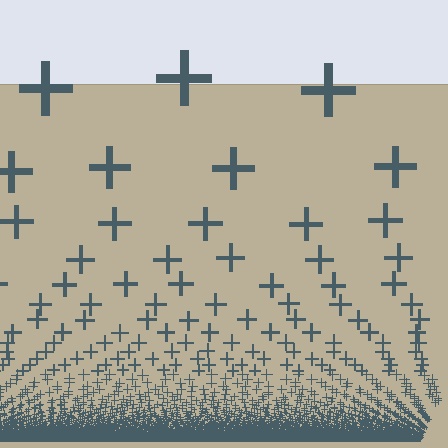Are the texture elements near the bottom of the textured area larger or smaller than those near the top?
Smaller. The gradient is inverted — elements near the bottom are smaller and denser.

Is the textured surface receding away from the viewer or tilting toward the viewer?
The surface appears to tilt toward the viewer. Texture elements get larger and sparser toward the top.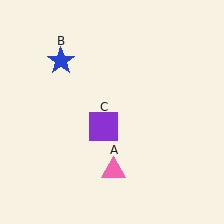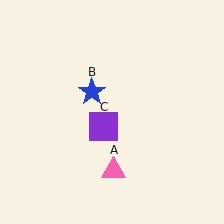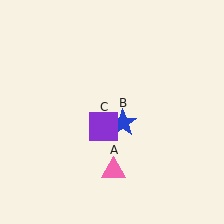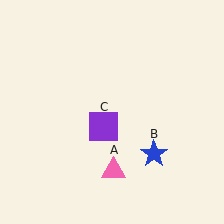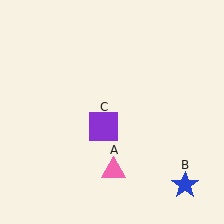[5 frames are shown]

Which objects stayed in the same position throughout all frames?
Pink triangle (object A) and purple square (object C) remained stationary.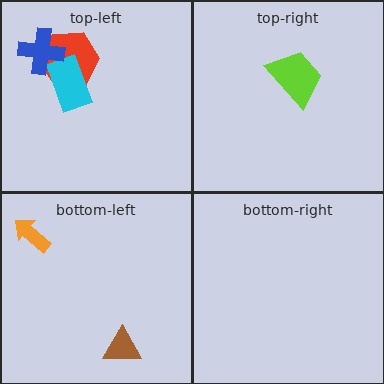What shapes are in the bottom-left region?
The orange arrow, the brown triangle.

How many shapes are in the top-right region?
1.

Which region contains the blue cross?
The top-left region.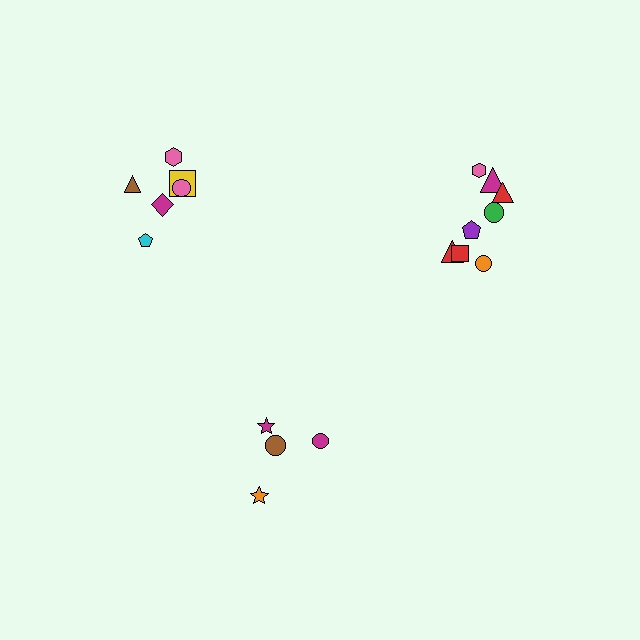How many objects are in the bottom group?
There are 4 objects.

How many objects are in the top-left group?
There are 6 objects.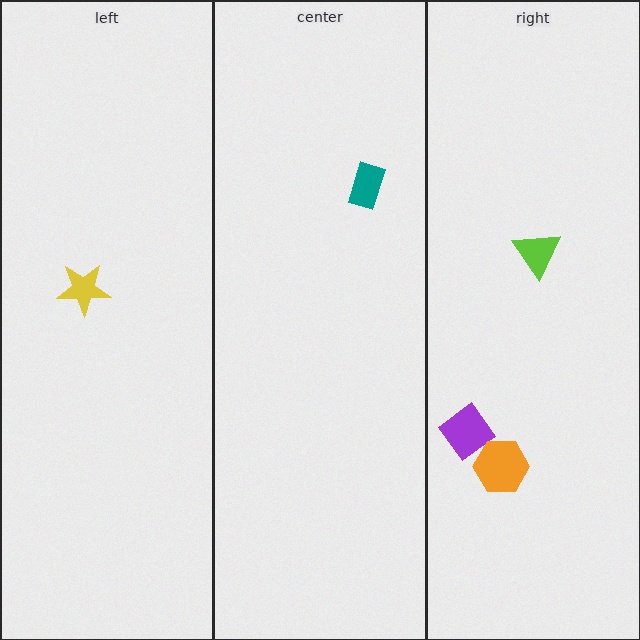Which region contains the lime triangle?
The right region.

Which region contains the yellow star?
The left region.